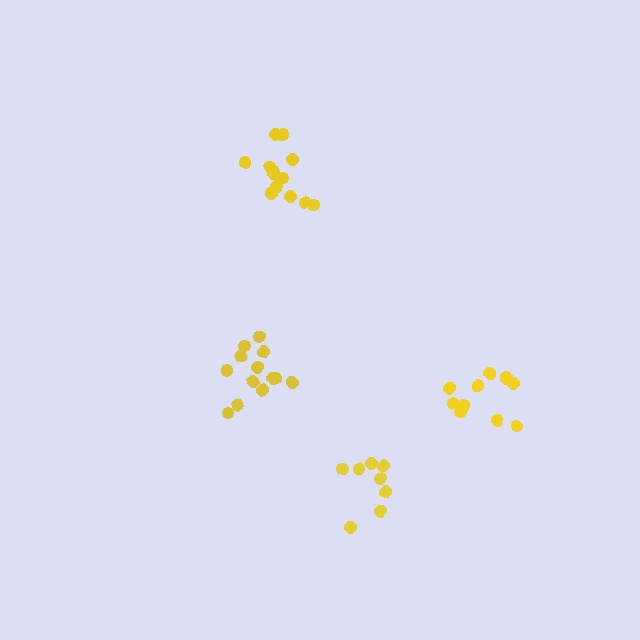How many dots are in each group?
Group 1: 13 dots, Group 2: 13 dots, Group 3: 8 dots, Group 4: 11 dots (45 total).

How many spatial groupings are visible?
There are 4 spatial groupings.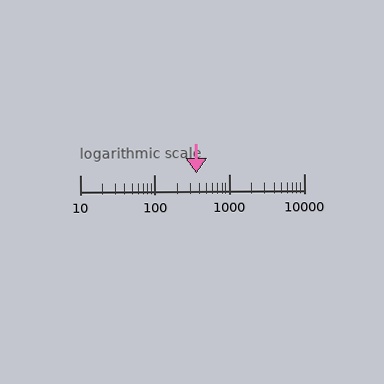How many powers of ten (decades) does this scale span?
The scale spans 3 decades, from 10 to 10000.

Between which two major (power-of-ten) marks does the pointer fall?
The pointer is between 100 and 1000.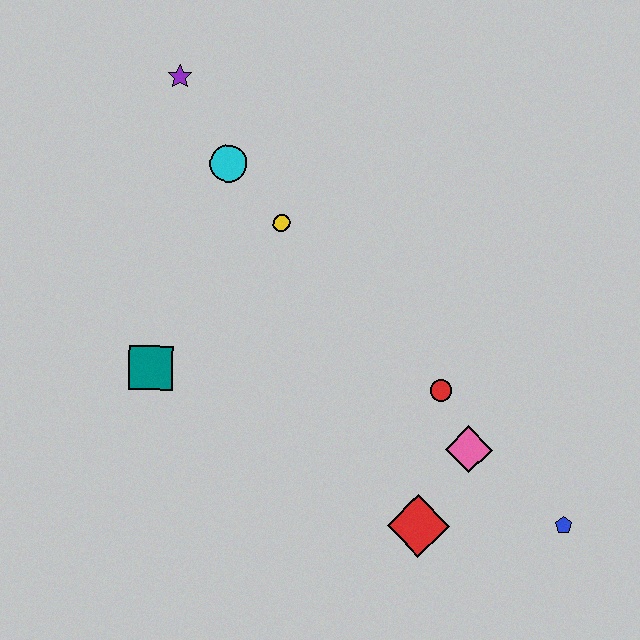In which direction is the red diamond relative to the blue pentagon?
The red diamond is to the left of the blue pentagon.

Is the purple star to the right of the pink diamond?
No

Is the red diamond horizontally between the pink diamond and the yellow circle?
Yes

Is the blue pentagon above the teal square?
No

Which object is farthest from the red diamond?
The purple star is farthest from the red diamond.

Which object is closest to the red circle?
The pink diamond is closest to the red circle.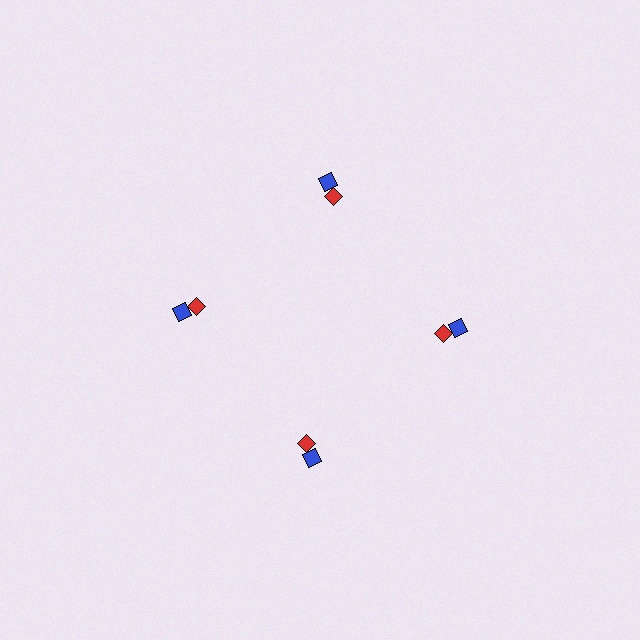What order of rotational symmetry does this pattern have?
This pattern has 4-fold rotational symmetry.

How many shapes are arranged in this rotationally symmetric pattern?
There are 8 shapes, arranged in 4 groups of 2.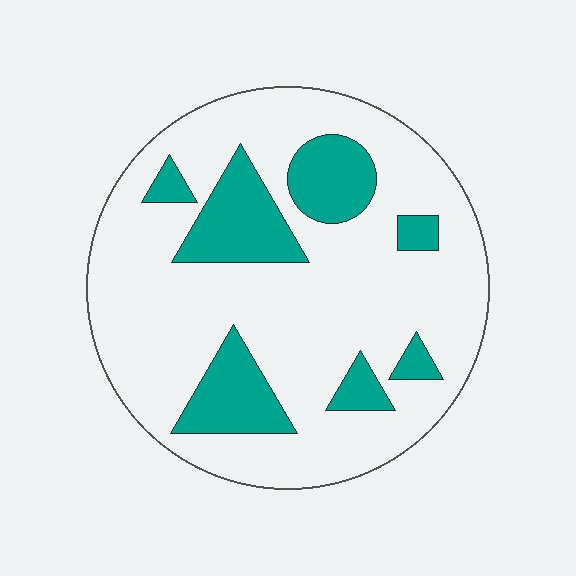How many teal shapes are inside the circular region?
7.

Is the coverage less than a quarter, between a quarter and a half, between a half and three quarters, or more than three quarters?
Less than a quarter.